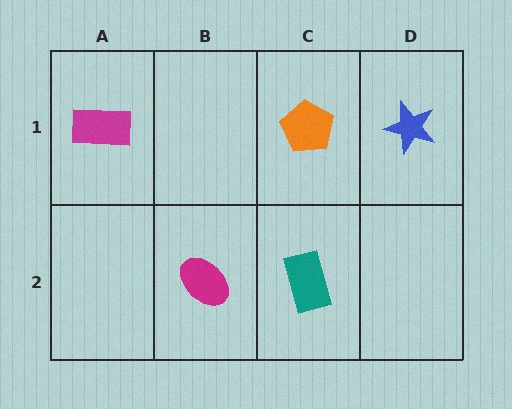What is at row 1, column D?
A blue star.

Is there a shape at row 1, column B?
No, that cell is empty.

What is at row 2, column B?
A magenta ellipse.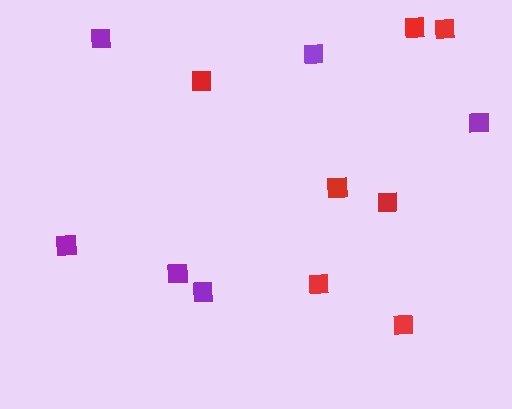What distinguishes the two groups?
There are 2 groups: one group of red squares (7) and one group of purple squares (6).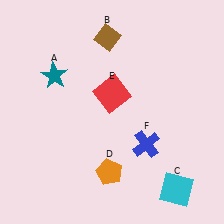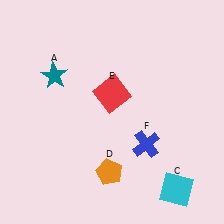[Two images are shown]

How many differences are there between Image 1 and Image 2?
There is 1 difference between the two images.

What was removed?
The brown diamond (B) was removed in Image 2.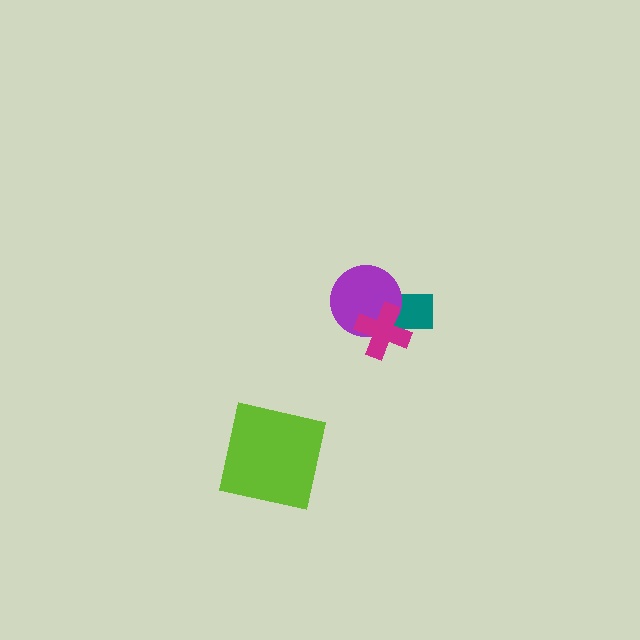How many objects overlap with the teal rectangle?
2 objects overlap with the teal rectangle.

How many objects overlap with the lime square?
0 objects overlap with the lime square.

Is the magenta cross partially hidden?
No, no other shape covers it.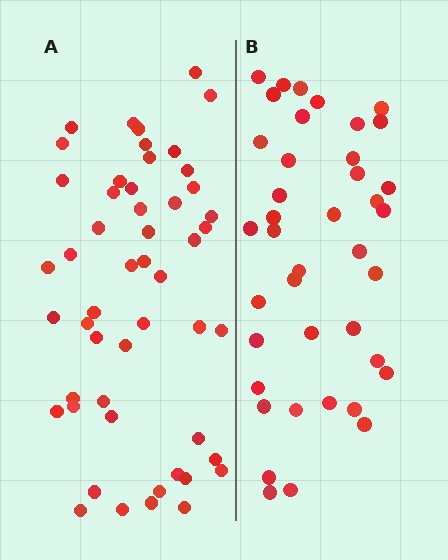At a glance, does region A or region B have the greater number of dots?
Region A (the left region) has more dots.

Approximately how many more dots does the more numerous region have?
Region A has roughly 12 or so more dots than region B.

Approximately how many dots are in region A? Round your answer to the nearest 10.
About 50 dots. (The exact count is 51, which rounds to 50.)